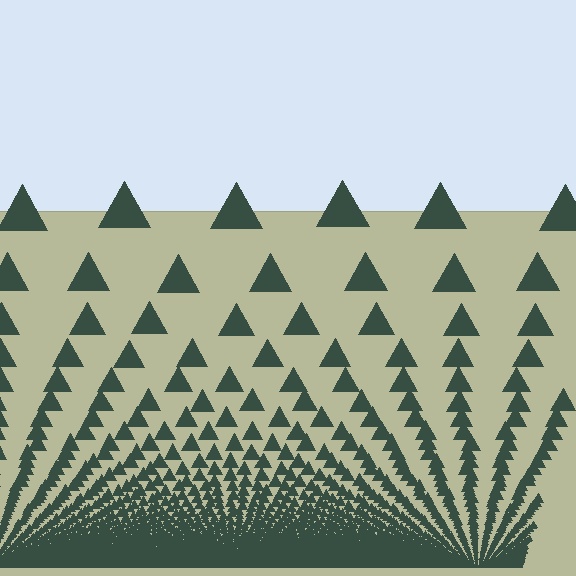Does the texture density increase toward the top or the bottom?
Density increases toward the bottom.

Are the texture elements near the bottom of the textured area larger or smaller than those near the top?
Smaller. The gradient is inverted — elements near the bottom are smaller and denser.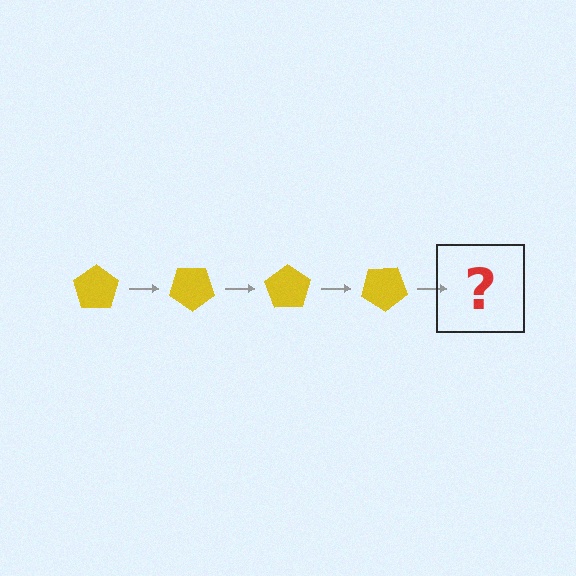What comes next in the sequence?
The next element should be a yellow pentagon rotated 140 degrees.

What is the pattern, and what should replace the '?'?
The pattern is that the pentagon rotates 35 degrees each step. The '?' should be a yellow pentagon rotated 140 degrees.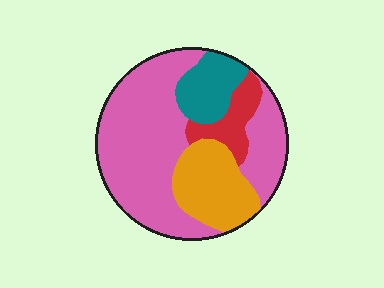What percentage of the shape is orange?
Orange takes up about one fifth (1/5) of the shape.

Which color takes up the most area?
Pink, at roughly 60%.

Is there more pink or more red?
Pink.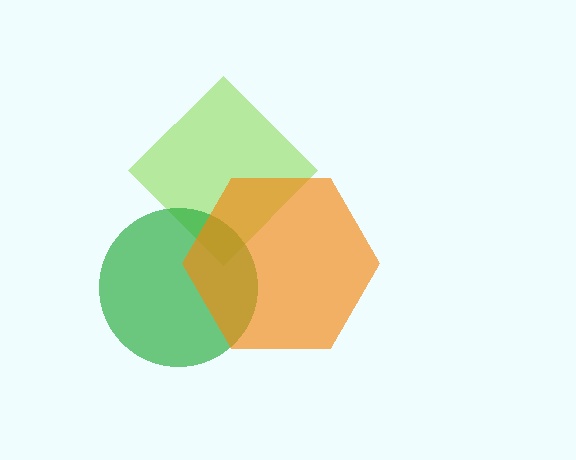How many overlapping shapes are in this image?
There are 3 overlapping shapes in the image.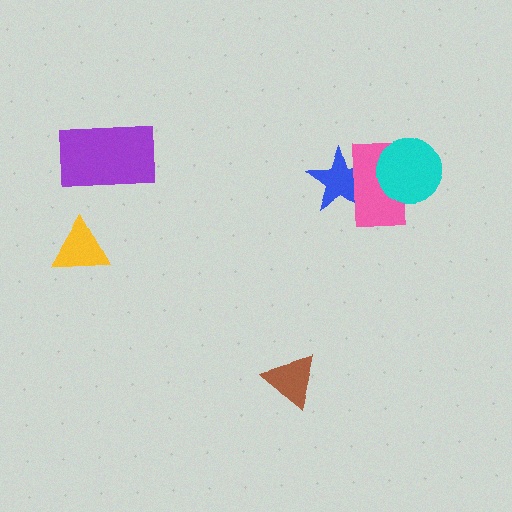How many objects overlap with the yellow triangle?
0 objects overlap with the yellow triangle.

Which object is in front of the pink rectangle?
The cyan circle is in front of the pink rectangle.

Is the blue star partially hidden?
Yes, it is partially covered by another shape.